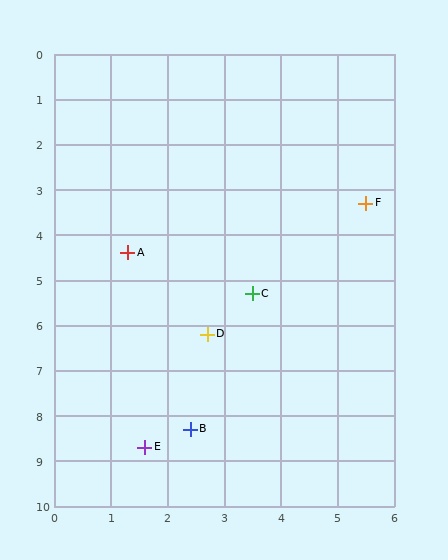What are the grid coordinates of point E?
Point E is at approximately (1.6, 8.7).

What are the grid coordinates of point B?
Point B is at approximately (2.4, 8.3).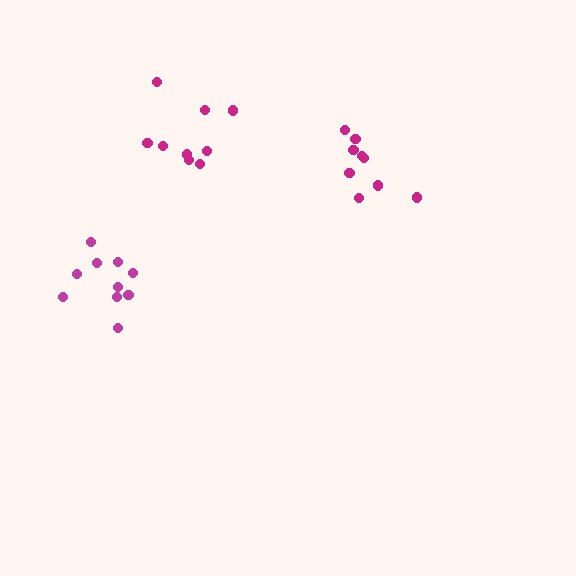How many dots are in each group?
Group 1: 10 dots, Group 2: 9 dots, Group 3: 9 dots (28 total).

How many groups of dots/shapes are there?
There are 3 groups.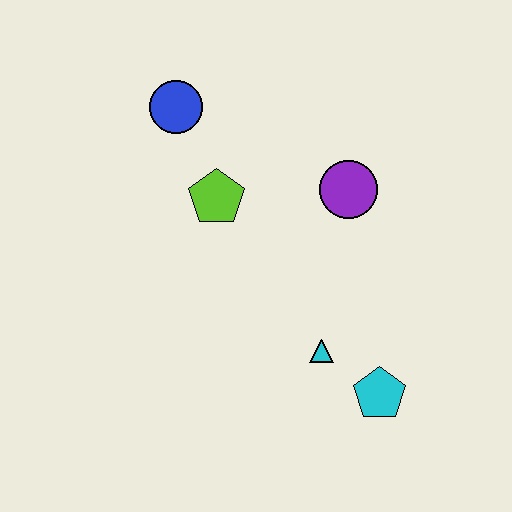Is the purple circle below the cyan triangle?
No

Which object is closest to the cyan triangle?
The cyan pentagon is closest to the cyan triangle.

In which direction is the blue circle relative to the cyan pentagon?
The blue circle is above the cyan pentagon.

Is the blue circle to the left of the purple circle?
Yes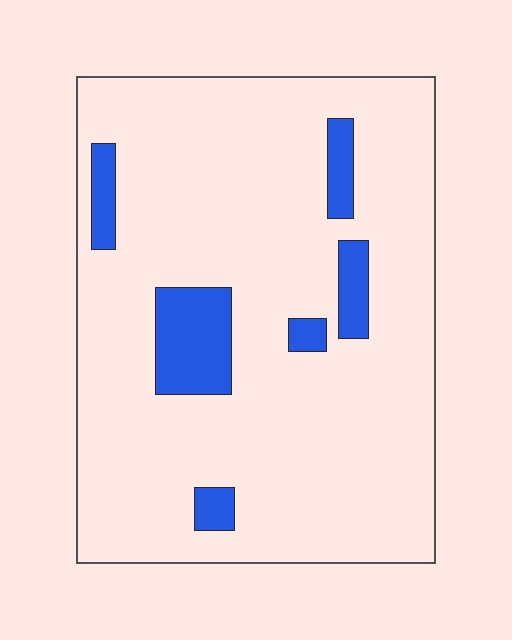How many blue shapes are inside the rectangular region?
6.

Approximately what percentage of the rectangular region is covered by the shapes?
Approximately 10%.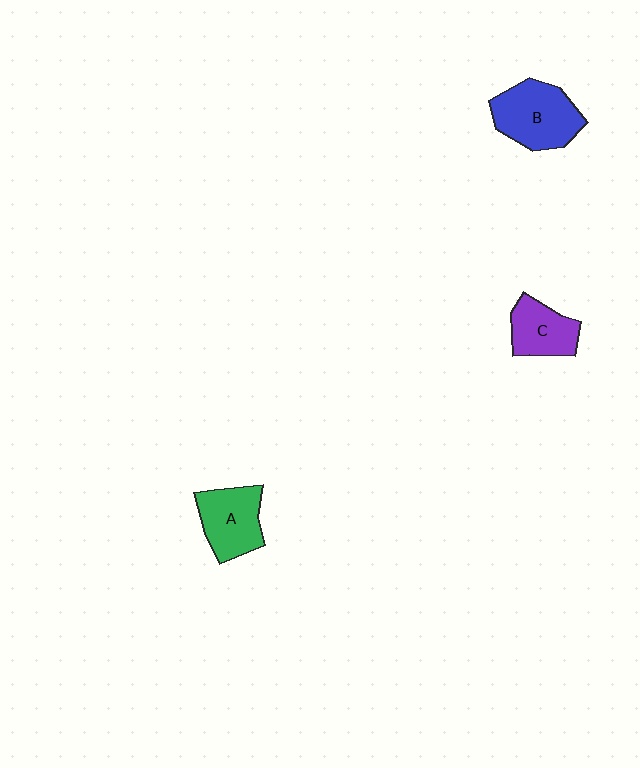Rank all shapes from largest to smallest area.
From largest to smallest: B (blue), A (green), C (purple).